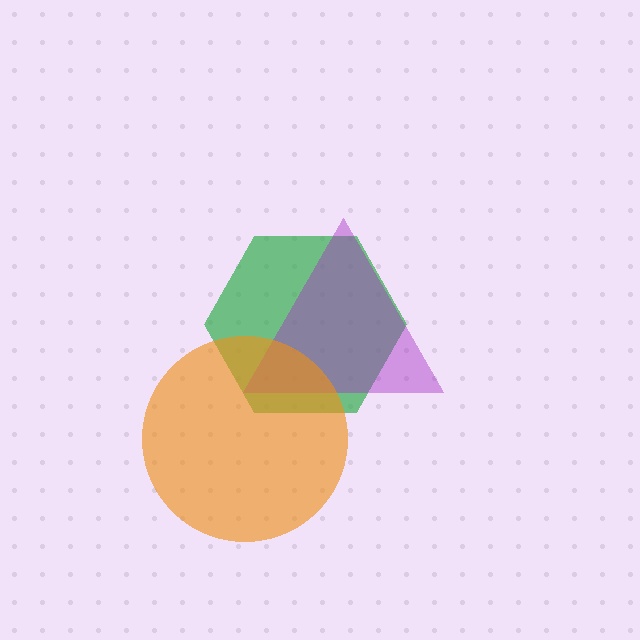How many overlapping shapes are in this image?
There are 3 overlapping shapes in the image.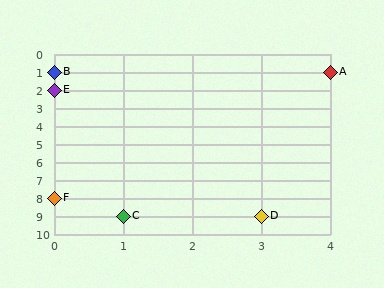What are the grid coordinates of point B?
Point B is at grid coordinates (0, 1).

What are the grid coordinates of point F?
Point F is at grid coordinates (0, 8).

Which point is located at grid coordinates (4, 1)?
Point A is at (4, 1).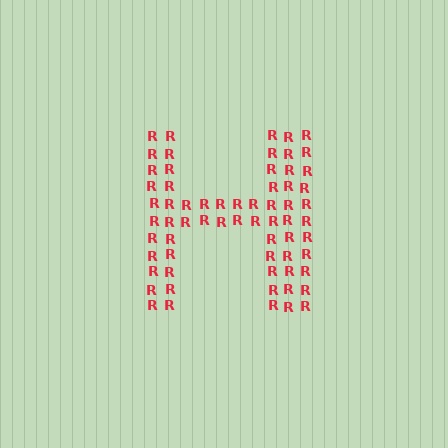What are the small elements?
The small elements are letter R's.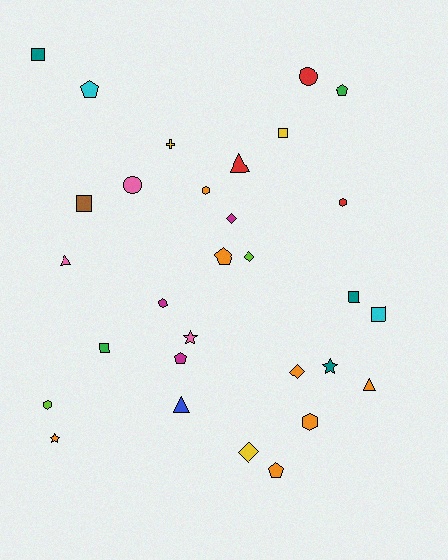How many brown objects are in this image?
There is 1 brown object.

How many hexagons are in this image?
There are 5 hexagons.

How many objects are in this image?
There are 30 objects.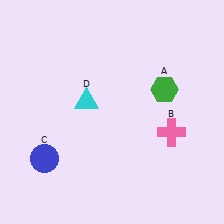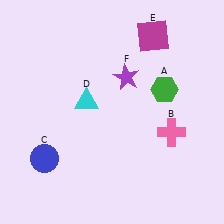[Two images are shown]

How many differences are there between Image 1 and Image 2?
There are 2 differences between the two images.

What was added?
A magenta square (E), a purple star (F) were added in Image 2.